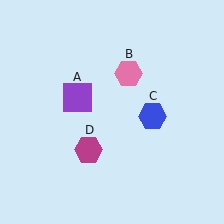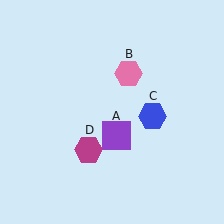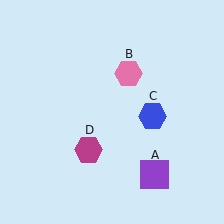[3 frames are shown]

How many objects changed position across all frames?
1 object changed position: purple square (object A).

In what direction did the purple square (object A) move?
The purple square (object A) moved down and to the right.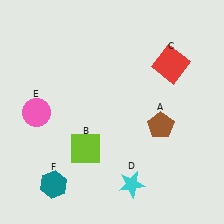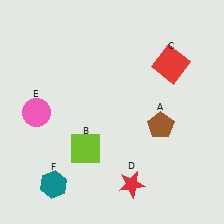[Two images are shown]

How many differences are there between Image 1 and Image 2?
There is 1 difference between the two images.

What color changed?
The star (D) changed from cyan in Image 1 to red in Image 2.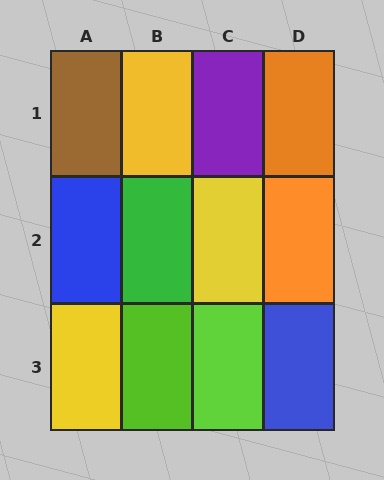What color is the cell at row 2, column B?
Green.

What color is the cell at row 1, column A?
Brown.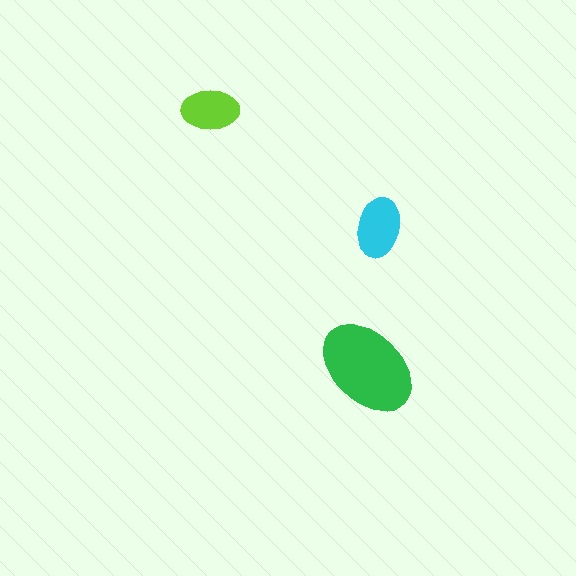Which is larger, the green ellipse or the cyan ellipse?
The green one.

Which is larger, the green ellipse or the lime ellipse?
The green one.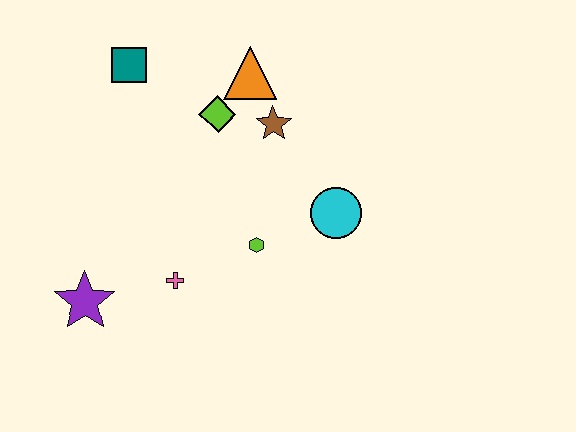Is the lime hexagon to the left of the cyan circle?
Yes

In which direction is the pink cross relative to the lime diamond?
The pink cross is below the lime diamond.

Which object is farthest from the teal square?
The cyan circle is farthest from the teal square.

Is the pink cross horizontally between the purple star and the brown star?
Yes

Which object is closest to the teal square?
The lime diamond is closest to the teal square.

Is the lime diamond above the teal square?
No